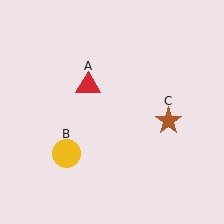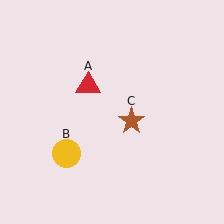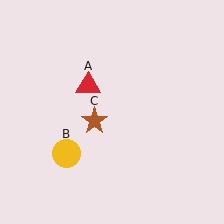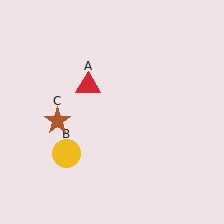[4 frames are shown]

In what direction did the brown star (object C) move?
The brown star (object C) moved left.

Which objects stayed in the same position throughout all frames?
Red triangle (object A) and yellow circle (object B) remained stationary.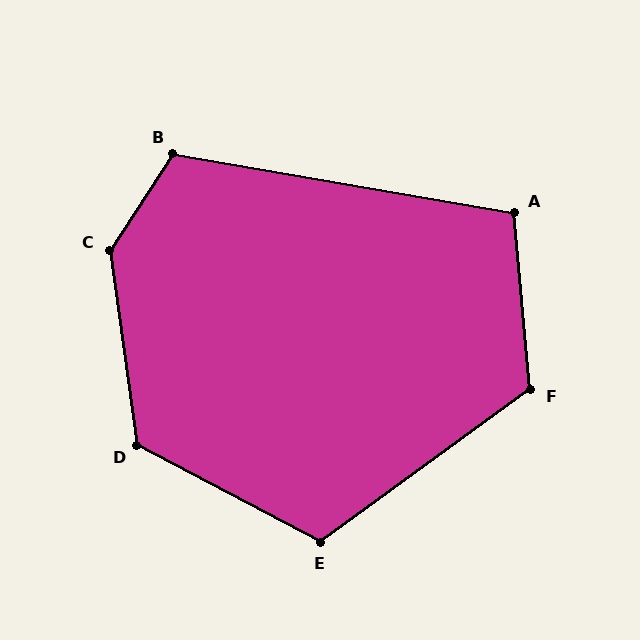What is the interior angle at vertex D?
Approximately 126 degrees (obtuse).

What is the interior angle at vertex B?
Approximately 114 degrees (obtuse).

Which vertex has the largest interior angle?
C, at approximately 139 degrees.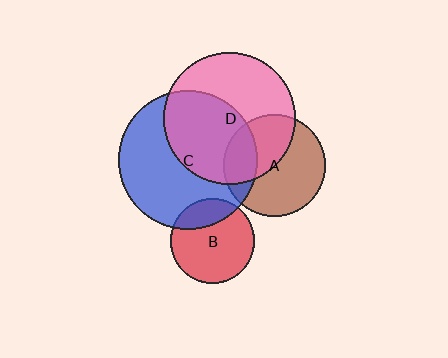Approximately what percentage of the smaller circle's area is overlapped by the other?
Approximately 25%.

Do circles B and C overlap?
Yes.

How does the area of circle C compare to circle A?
Approximately 1.8 times.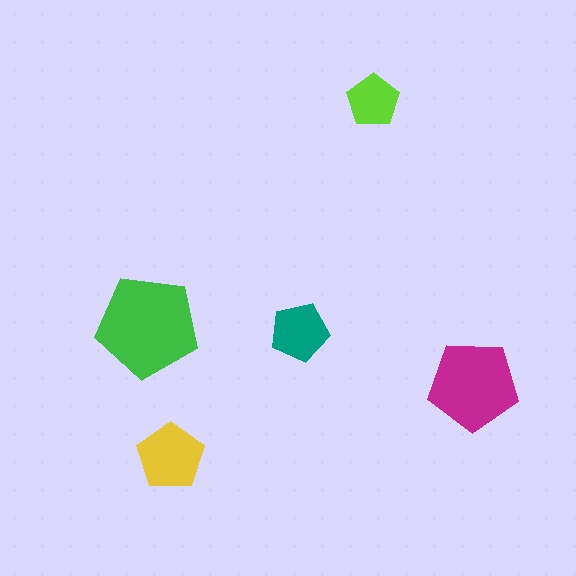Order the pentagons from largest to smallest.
the green one, the magenta one, the yellow one, the teal one, the lime one.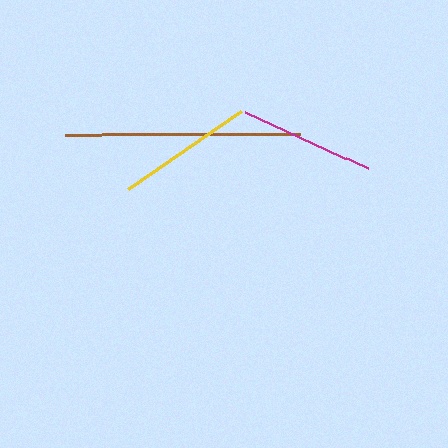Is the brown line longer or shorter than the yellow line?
The brown line is longer than the yellow line.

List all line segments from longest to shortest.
From longest to shortest: brown, yellow, magenta.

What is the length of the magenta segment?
The magenta segment is approximately 136 pixels long.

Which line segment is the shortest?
The magenta line is the shortest at approximately 136 pixels.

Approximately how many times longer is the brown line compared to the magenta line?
The brown line is approximately 1.7 times the length of the magenta line.